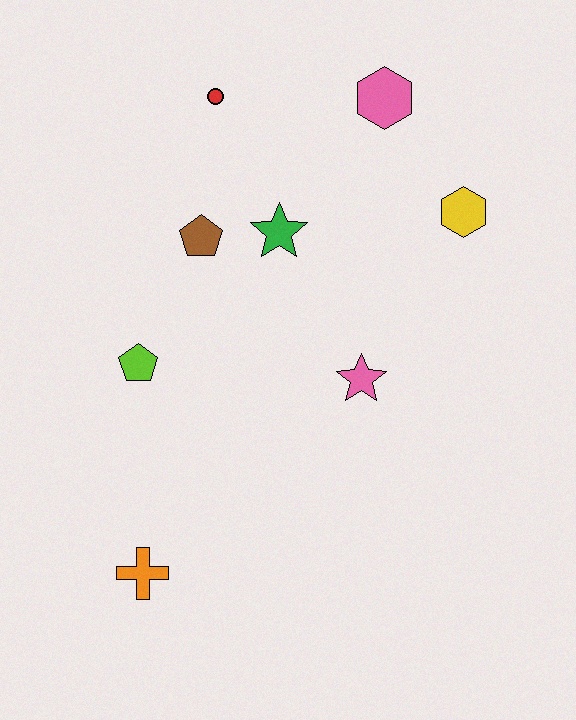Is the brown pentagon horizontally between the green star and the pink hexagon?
No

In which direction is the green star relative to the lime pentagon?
The green star is to the right of the lime pentagon.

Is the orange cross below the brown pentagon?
Yes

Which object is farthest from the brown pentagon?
The orange cross is farthest from the brown pentagon.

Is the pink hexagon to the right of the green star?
Yes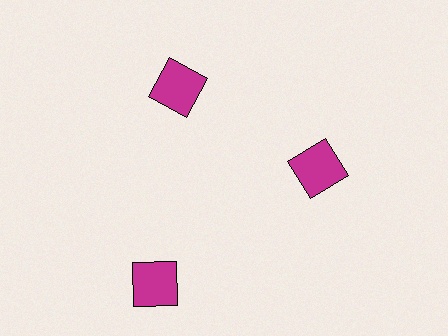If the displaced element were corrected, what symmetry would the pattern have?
It would have 3-fold rotational symmetry — the pattern would map onto itself every 120 degrees.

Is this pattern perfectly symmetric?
No. The 3 magenta squares are arranged in a ring, but one element near the 7 o'clock position is pushed outward from the center, breaking the 3-fold rotational symmetry.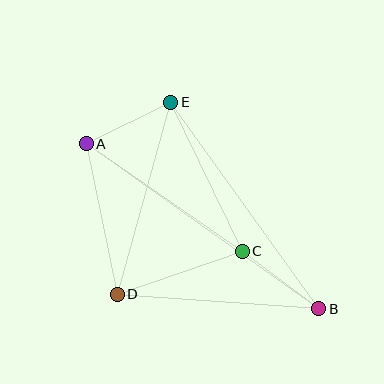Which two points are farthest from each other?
Points A and B are farthest from each other.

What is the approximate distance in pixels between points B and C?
The distance between B and C is approximately 96 pixels.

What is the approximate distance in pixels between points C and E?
The distance between C and E is approximately 166 pixels.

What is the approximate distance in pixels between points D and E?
The distance between D and E is approximately 199 pixels.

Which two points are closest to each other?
Points A and E are closest to each other.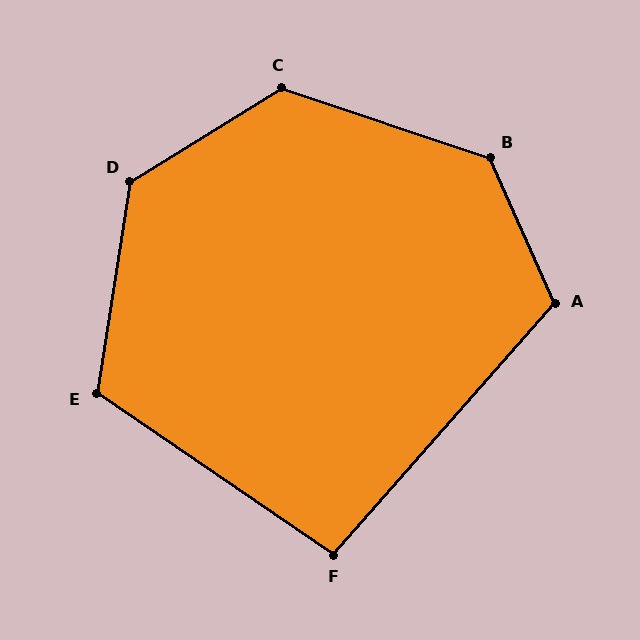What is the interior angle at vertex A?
Approximately 115 degrees (obtuse).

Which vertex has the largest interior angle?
B, at approximately 132 degrees.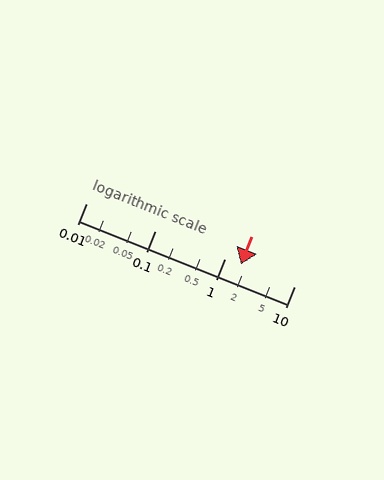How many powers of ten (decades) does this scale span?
The scale spans 3 decades, from 0.01 to 10.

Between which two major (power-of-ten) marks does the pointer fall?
The pointer is between 1 and 10.